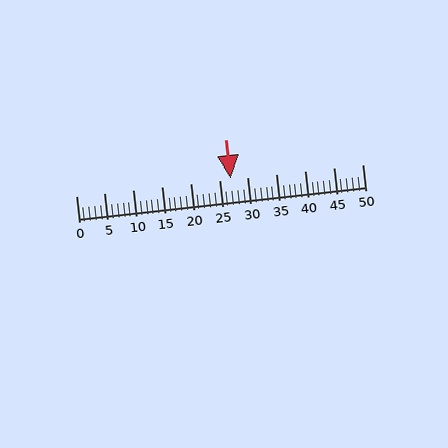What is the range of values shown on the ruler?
The ruler shows values from 0 to 50.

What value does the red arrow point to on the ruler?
The red arrow points to approximately 27.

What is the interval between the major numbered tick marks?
The major tick marks are spaced 5 units apart.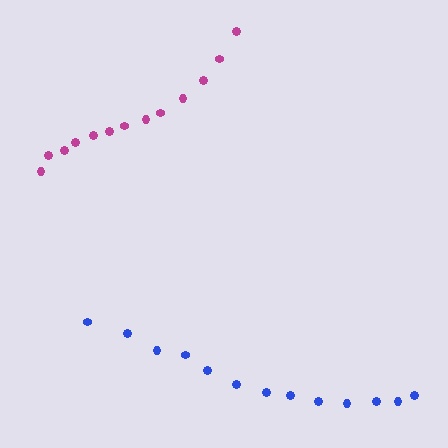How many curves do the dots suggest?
There are 2 distinct paths.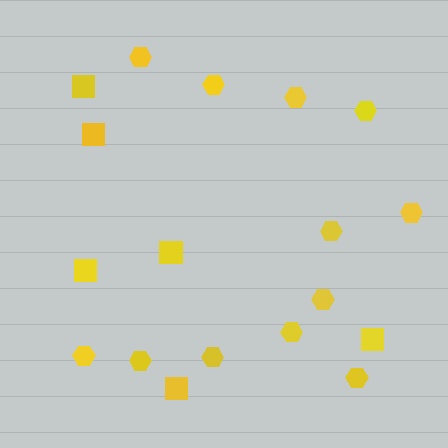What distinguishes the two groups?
There are 2 groups: one group of hexagons (12) and one group of squares (6).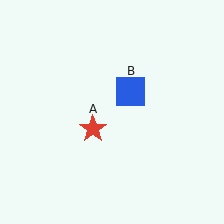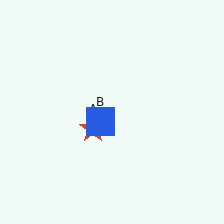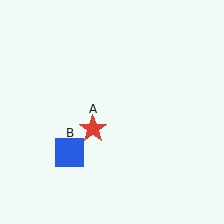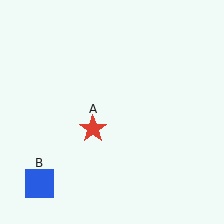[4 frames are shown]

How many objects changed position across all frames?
1 object changed position: blue square (object B).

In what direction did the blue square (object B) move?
The blue square (object B) moved down and to the left.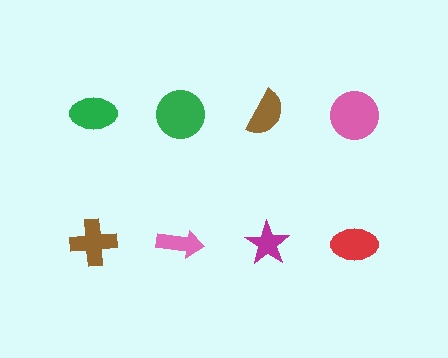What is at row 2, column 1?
A brown cross.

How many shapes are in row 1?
4 shapes.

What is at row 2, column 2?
A pink arrow.